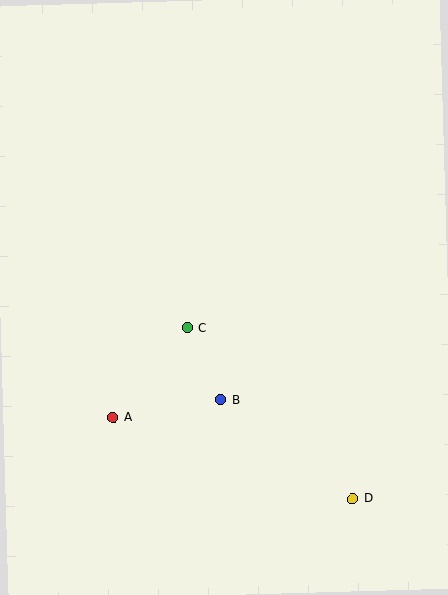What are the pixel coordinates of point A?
Point A is at (113, 417).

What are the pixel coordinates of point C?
Point C is at (187, 328).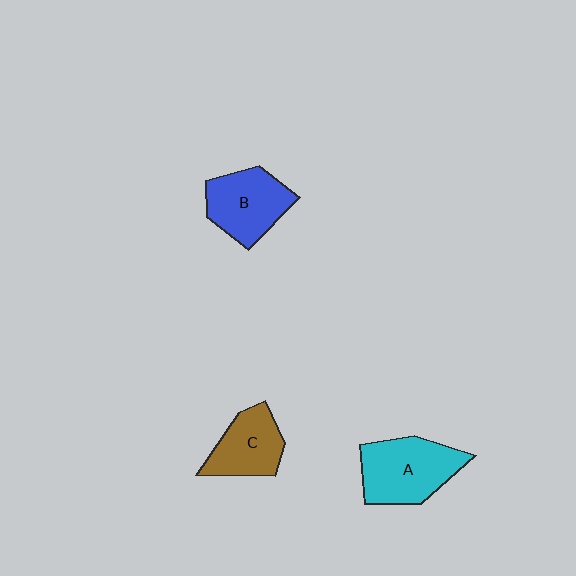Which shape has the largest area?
Shape A (cyan).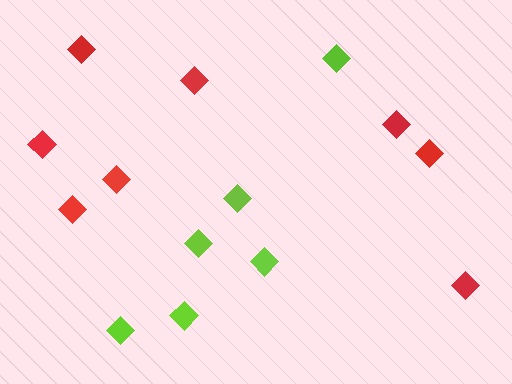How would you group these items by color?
There are 2 groups: one group of lime diamonds (6) and one group of red diamonds (8).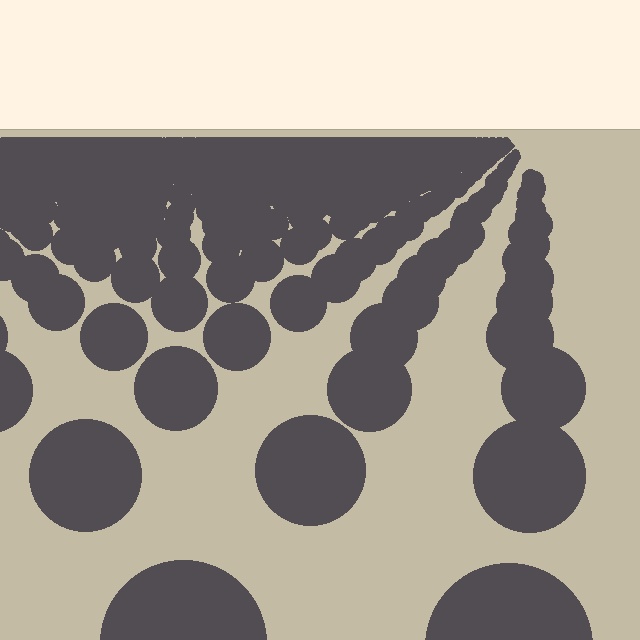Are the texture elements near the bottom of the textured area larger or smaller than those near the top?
Larger. Near the bottom, elements are closer to the viewer and appear at a bigger on-screen size.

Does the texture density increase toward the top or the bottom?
Density increases toward the top.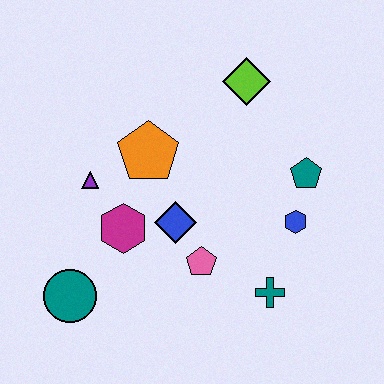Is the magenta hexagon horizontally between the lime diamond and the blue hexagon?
No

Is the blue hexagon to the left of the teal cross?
No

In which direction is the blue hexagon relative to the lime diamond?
The blue hexagon is below the lime diamond.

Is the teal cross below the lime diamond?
Yes